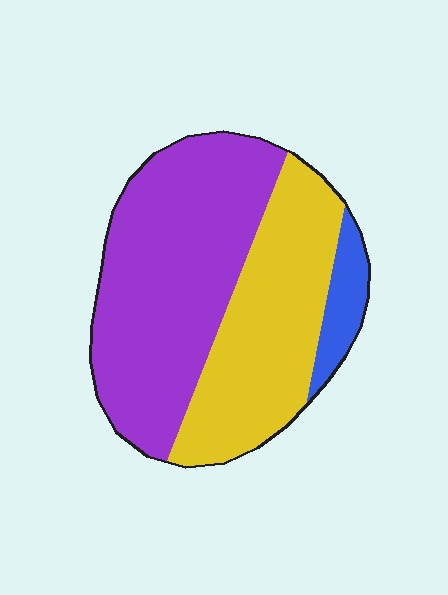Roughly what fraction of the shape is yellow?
Yellow takes up about three eighths (3/8) of the shape.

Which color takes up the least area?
Blue, at roughly 10%.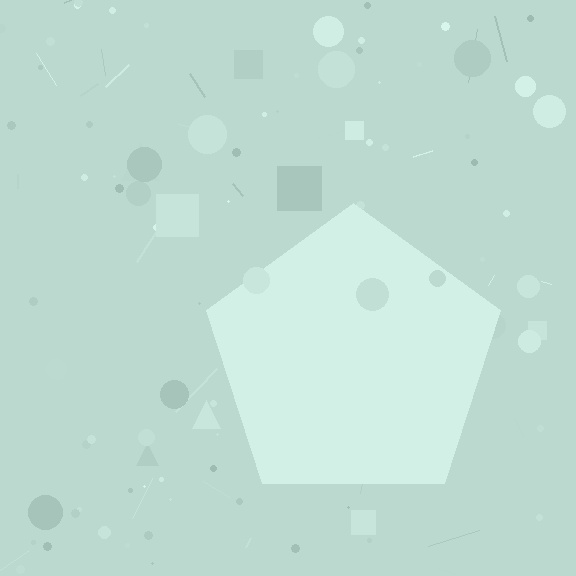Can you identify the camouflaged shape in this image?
The camouflaged shape is a pentagon.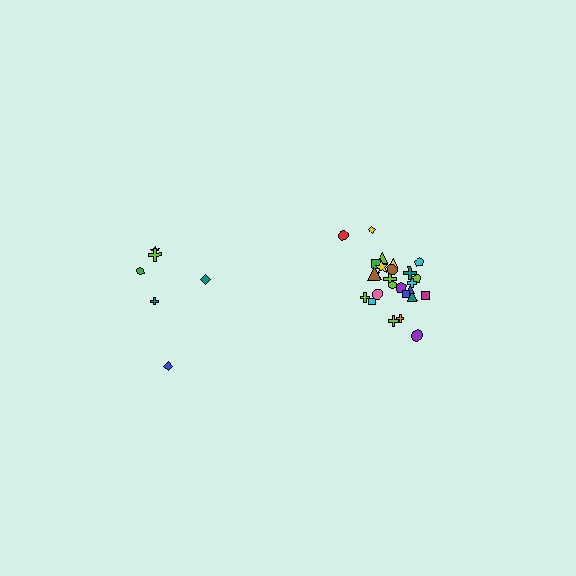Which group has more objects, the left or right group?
The right group.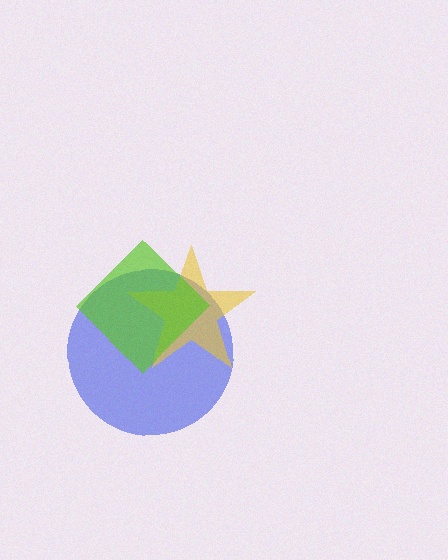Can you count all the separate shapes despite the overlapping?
Yes, there are 3 separate shapes.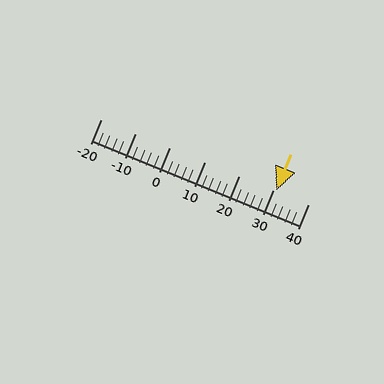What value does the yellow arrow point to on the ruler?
The yellow arrow points to approximately 31.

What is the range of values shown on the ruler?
The ruler shows values from -20 to 40.